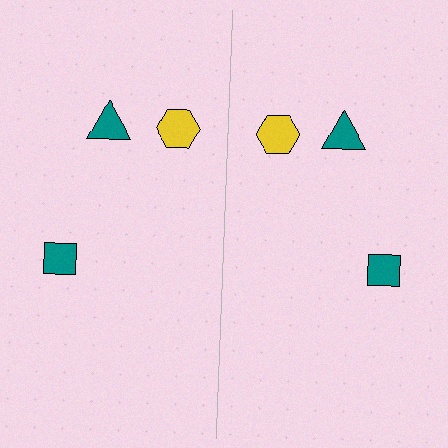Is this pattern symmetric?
Yes, this pattern has bilateral (reflection) symmetry.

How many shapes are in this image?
There are 6 shapes in this image.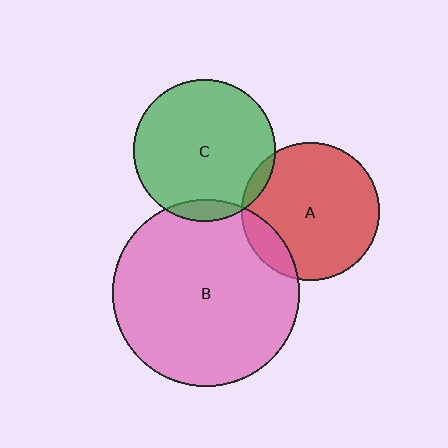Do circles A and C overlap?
Yes.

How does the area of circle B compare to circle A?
Approximately 1.8 times.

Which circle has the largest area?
Circle B (pink).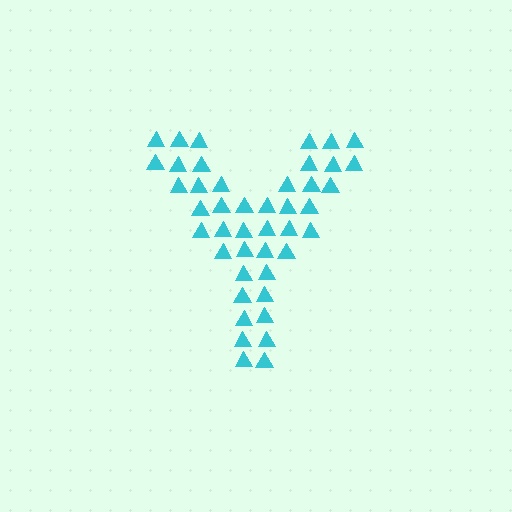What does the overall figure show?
The overall figure shows the letter Y.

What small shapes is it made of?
It is made of small triangles.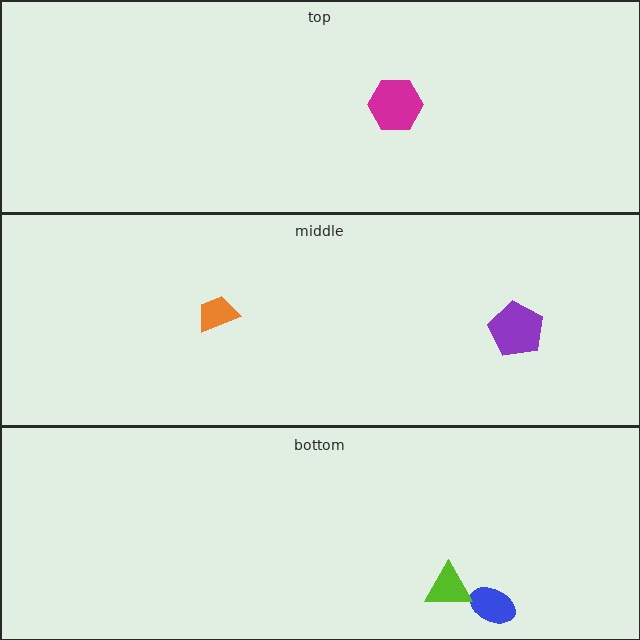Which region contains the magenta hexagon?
The top region.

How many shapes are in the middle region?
2.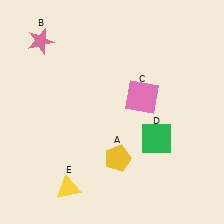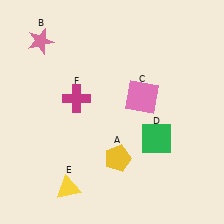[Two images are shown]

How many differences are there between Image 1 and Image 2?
There is 1 difference between the two images.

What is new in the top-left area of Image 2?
A magenta cross (F) was added in the top-left area of Image 2.